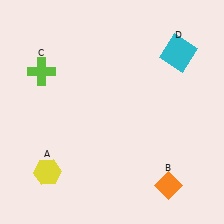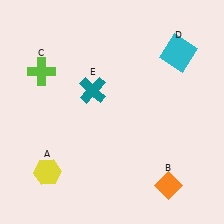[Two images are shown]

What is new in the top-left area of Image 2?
A teal cross (E) was added in the top-left area of Image 2.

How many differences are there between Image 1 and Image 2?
There is 1 difference between the two images.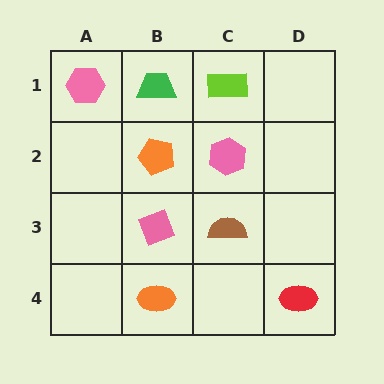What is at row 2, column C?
A pink hexagon.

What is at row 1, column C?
A lime rectangle.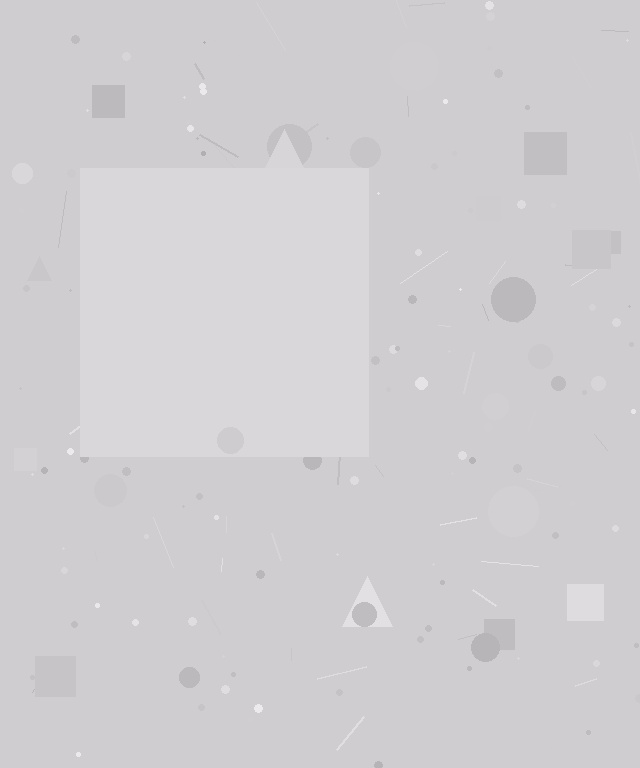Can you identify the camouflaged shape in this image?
The camouflaged shape is a square.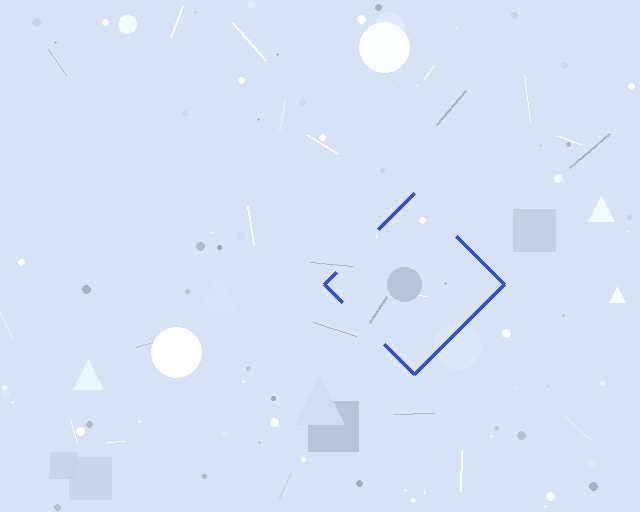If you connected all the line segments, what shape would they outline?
They would outline a diamond.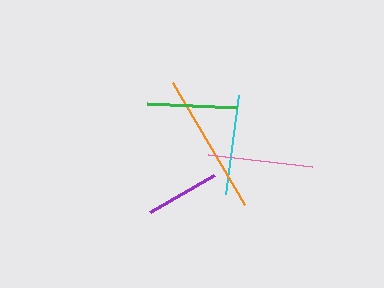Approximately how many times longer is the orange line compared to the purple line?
The orange line is approximately 1.9 times the length of the purple line.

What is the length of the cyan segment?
The cyan segment is approximately 100 pixels long.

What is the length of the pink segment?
The pink segment is approximately 105 pixels long.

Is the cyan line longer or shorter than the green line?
The cyan line is longer than the green line.